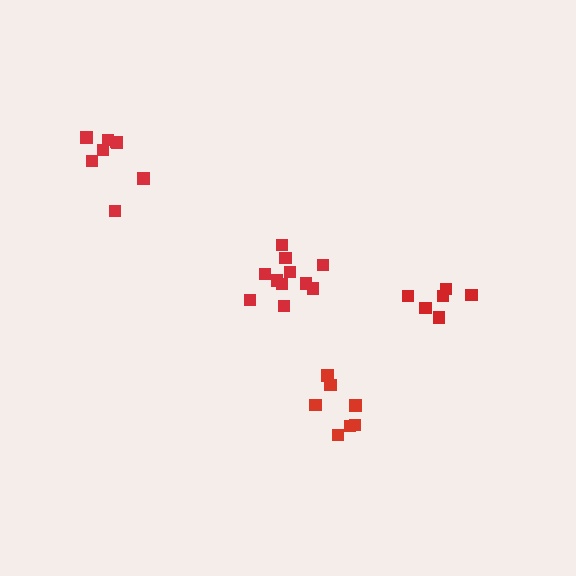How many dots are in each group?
Group 1: 7 dots, Group 2: 8 dots, Group 3: 11 dots, Group 4: 6 dots (32 total).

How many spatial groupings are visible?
There are 4 spatial groupings.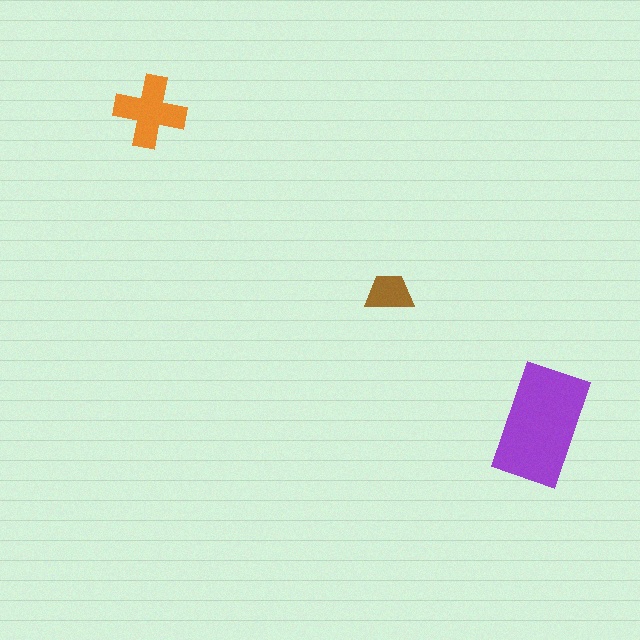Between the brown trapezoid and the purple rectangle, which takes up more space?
The purple rectangle.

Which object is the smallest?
The brown trapezoid.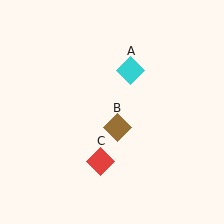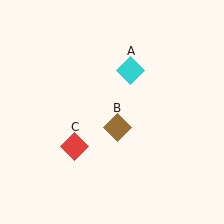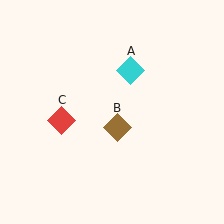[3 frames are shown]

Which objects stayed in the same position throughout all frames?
Cyan diamond (object A) and brown diamond (object B) remained stationary.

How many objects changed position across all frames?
1 object changed position: red diamond (object C).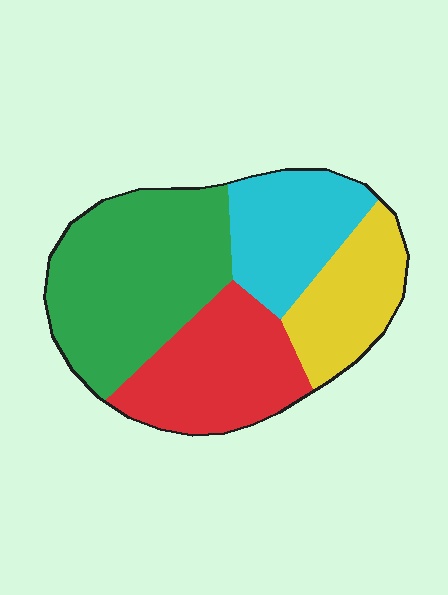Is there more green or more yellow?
Green.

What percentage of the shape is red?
Red covers 25% of the shape.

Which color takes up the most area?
Green, at roughly 35%.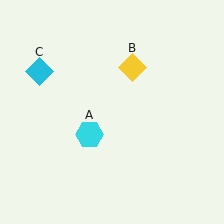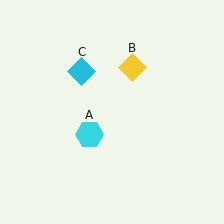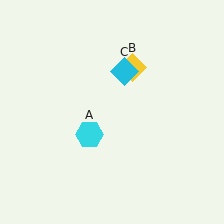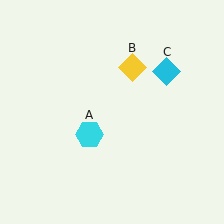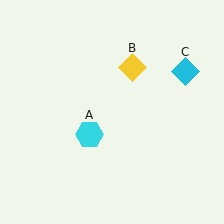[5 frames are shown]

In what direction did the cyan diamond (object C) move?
The cyan diamond (object C) moved right.